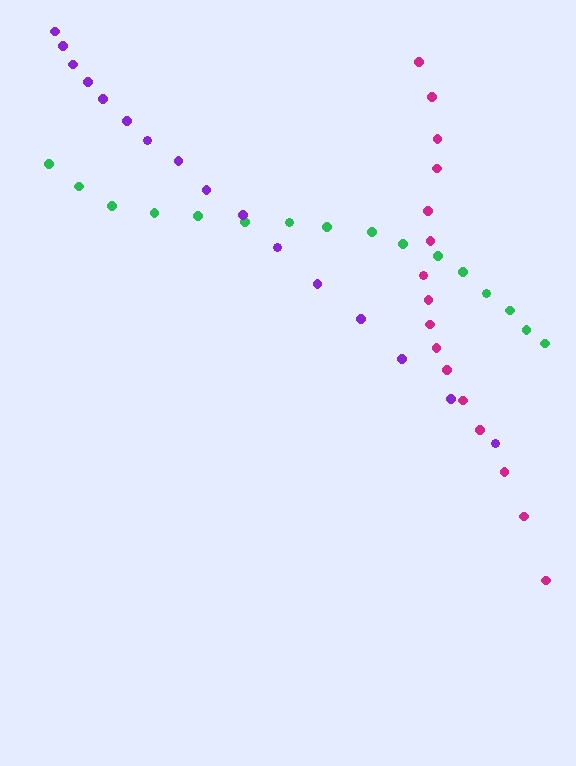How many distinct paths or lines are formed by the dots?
There are 3 distinct paths.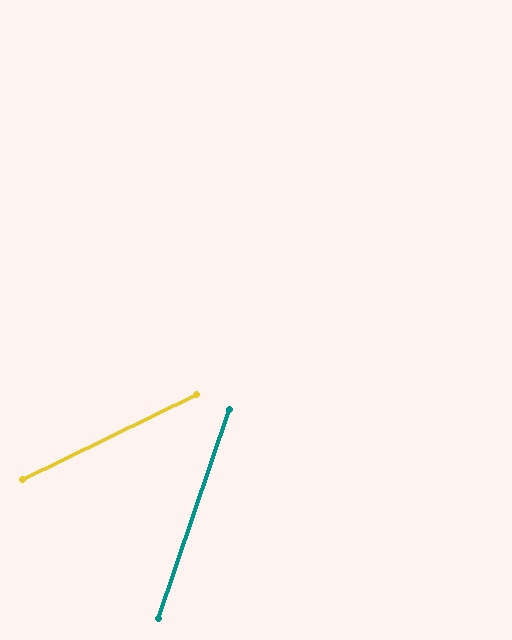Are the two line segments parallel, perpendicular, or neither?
Neither parallel nor perpendicular — they differ by about 45°.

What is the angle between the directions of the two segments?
Approximately 45 degrees.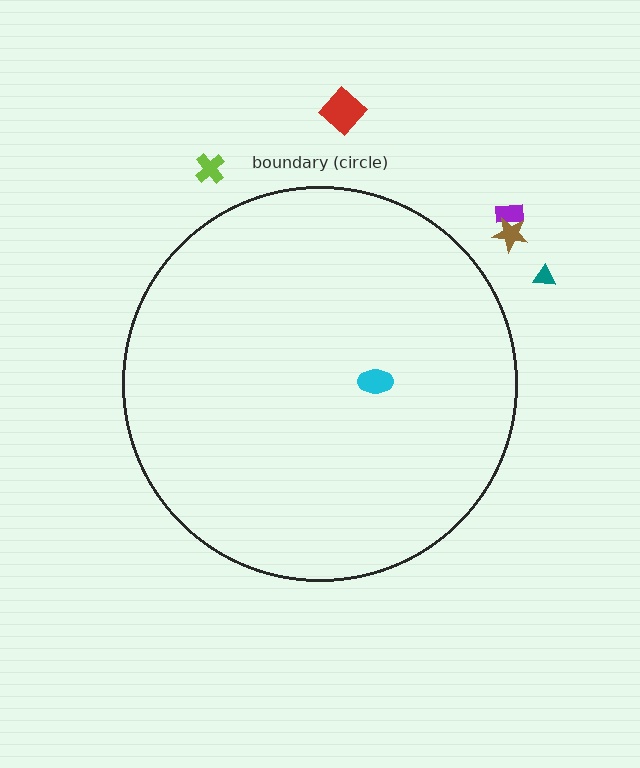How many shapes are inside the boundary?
1 inside, 5 outside.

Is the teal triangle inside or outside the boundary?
Outside.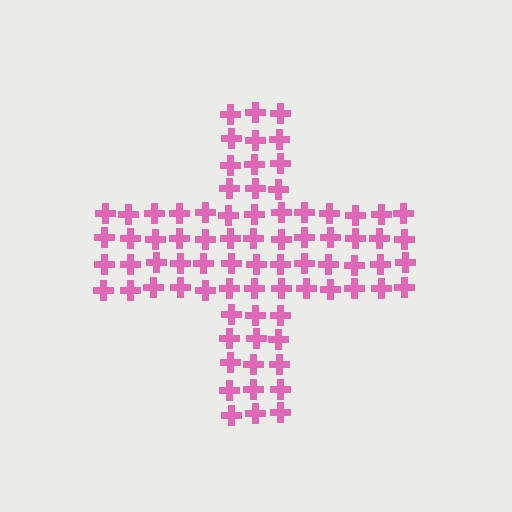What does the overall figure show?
The overall figure shows a cross.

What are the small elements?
The small elements are crosses.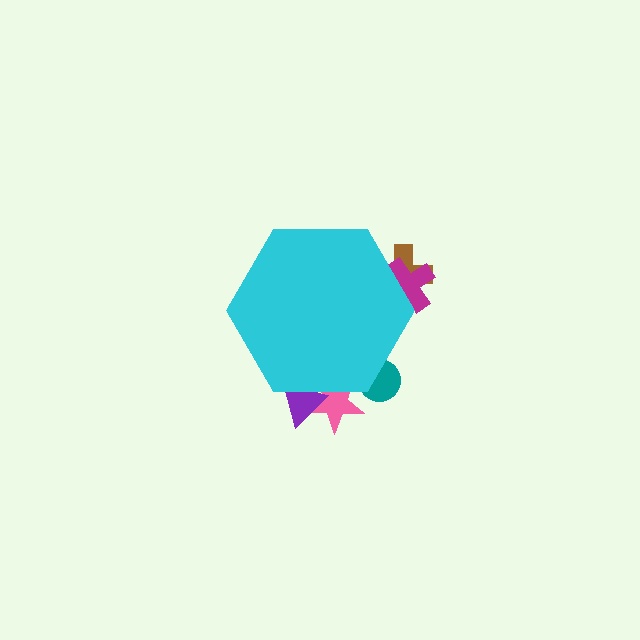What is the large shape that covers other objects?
A cyan hexagon.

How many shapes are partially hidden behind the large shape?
5 shapes are partially hidden.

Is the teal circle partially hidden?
Yes, the teal circle is partially hidden behind the cyan hexagon.